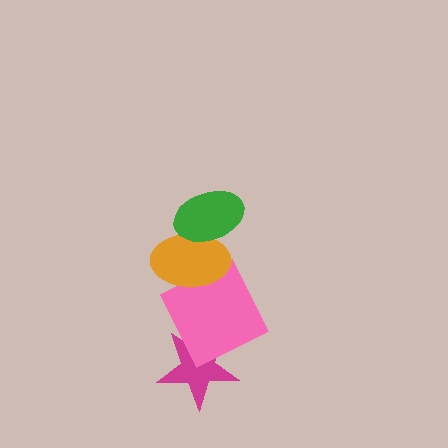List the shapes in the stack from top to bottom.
From top to bottom: the green ellipse, the orange ellipse, the pink square, the magenta star.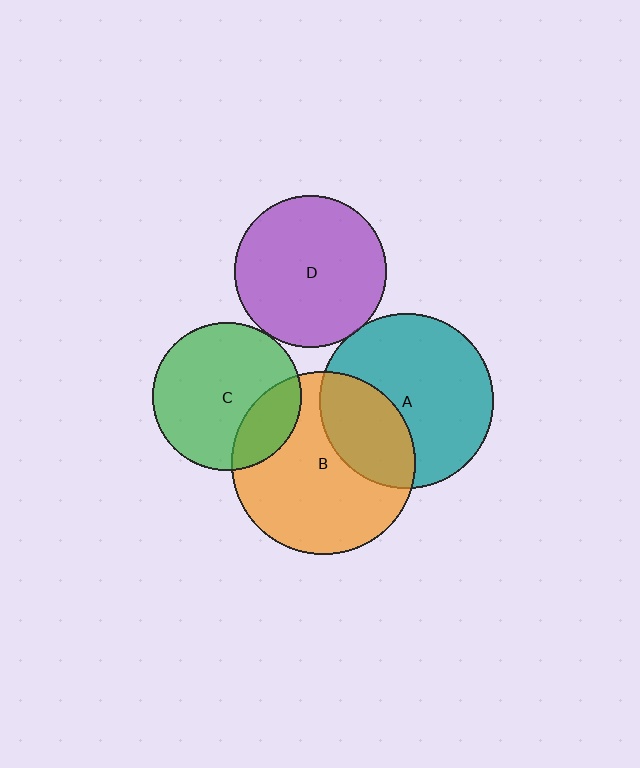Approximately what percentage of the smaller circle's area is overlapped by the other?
Approximately 30%.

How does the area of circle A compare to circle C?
Approximately 1.4 times.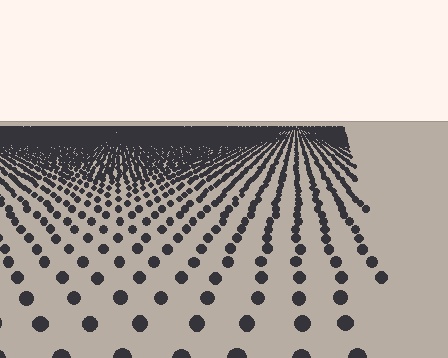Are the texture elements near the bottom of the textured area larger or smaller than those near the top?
Larger. Near the bottom, elements are closer to the viewer and appear at a bigger on-screen size.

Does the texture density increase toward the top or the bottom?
Density increases toward the top.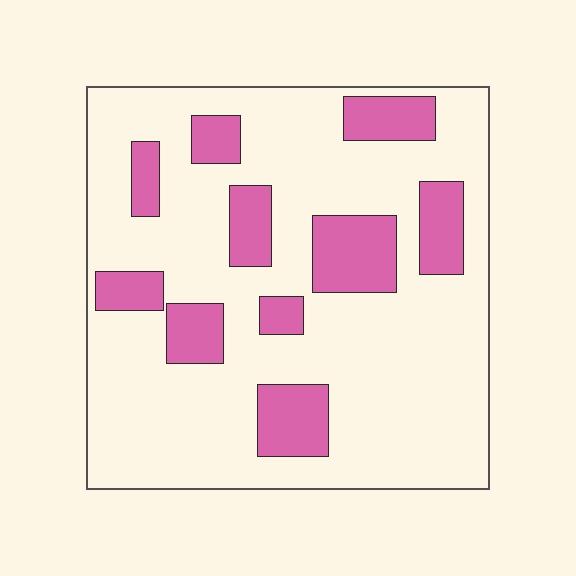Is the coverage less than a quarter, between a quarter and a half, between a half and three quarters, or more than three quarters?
Less than a quarter.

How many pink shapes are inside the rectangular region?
10.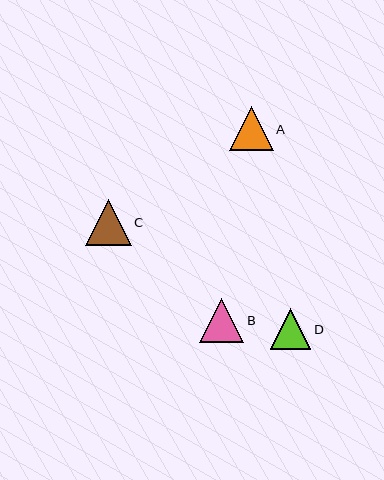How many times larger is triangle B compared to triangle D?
Triangle B is approximately 1.1 times the size of triangle D.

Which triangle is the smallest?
Triangle D is the smallest with a size of approximately 40 pixels.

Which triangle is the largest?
Triangle C is the largest with a size of approximately 46 pixels.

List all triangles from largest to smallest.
From largest to smallest: C, B, A, D.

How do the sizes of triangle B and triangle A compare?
Triangle B and triangle A are approximately the same size.